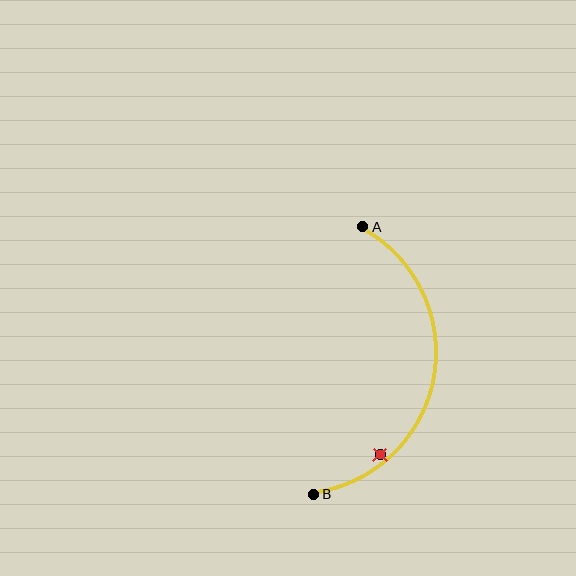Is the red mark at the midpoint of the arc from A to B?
No — the red mark does not lie on the arc at all. It sits slightly inside the curve.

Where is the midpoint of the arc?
The arc midpoint is the point on the curve farthest from the straight line joining A and B. It sits to the right of that line.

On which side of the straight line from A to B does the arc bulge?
The arc bulges to the right of the straight line connecting A and B.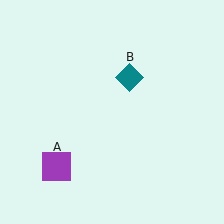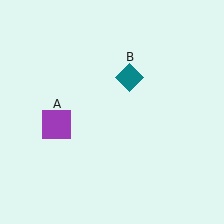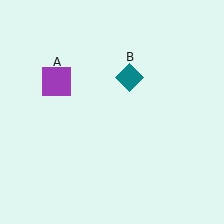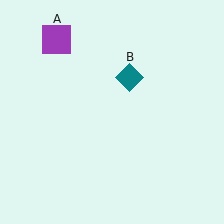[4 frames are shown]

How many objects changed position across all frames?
1 object changed position: purple square (object A).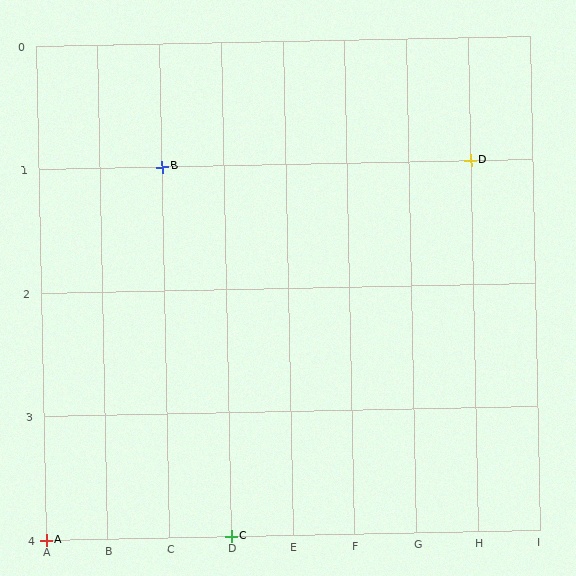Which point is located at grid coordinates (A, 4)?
Point A is at (A, 4).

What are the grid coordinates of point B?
Point B is at grid coordinates (C, 1).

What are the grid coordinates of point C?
Point C is at grid coordinates (D, 4).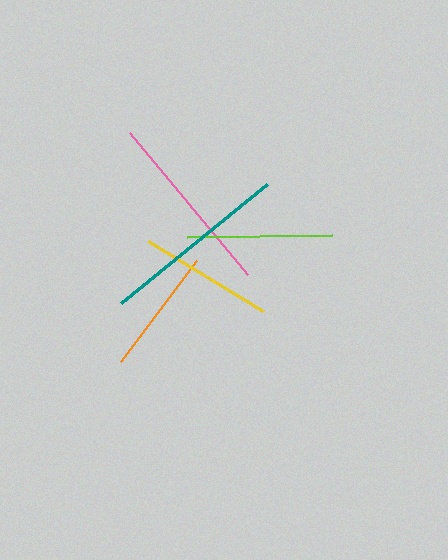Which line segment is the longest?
The teal line is the longest at approximately 188 pixels.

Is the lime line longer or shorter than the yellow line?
The lime line is longer than the yellow line.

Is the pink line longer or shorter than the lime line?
The pink line is longer than the lime line.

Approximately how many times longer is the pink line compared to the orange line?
The pink line is approximately 1.4 times the length of the orange line.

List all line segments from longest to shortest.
From longest to shortest: teal, pink, lime, yellow, orange.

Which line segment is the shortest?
The orange line is the shortest at approximately 127 pixels.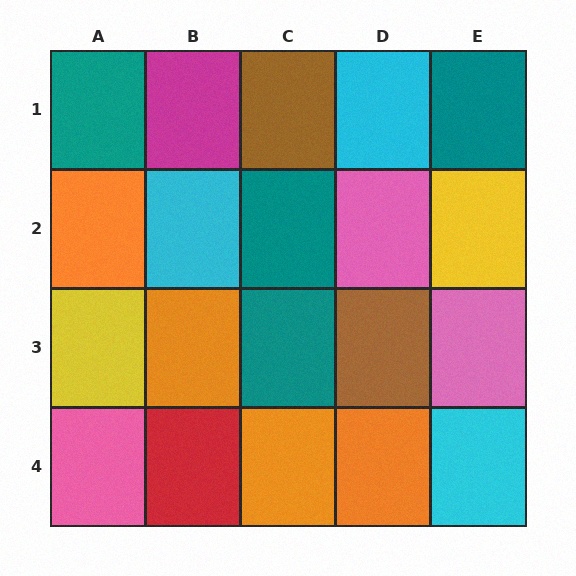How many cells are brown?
2 cells are brown.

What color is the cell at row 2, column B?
Cyan.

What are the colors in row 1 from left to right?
Teal, magenta, brown, cyan, teal.